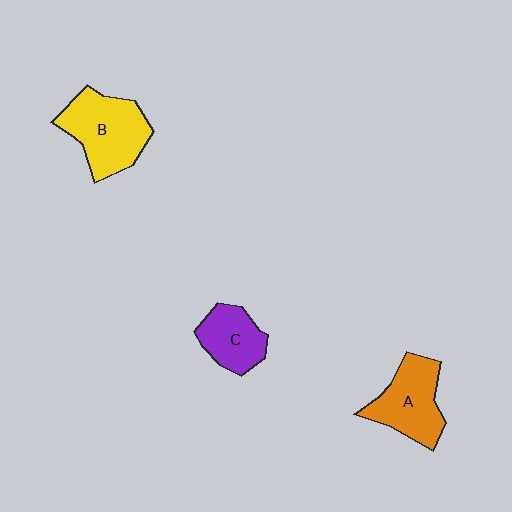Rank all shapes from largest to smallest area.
From largest to smallest: B (yellow), A (orange), C (purple).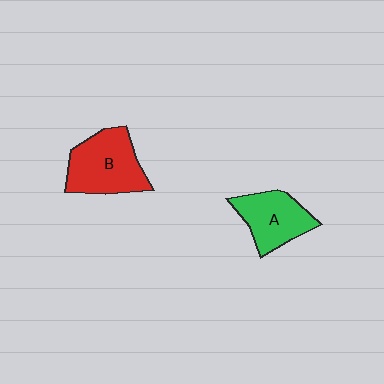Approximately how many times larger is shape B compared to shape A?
Approximately 1.3 times.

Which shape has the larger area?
Shape B (red).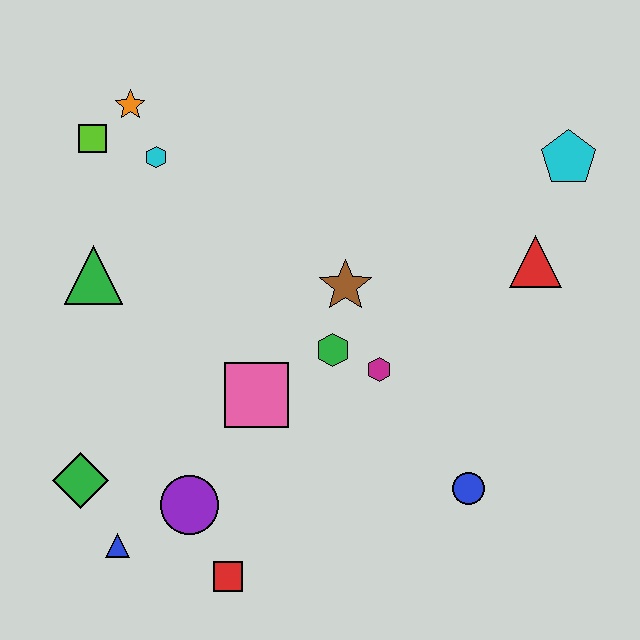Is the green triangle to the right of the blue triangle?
No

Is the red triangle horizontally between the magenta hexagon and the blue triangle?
No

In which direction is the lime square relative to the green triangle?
The lime square is above the green triangle.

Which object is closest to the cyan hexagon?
The orange star is closest to the cyan hexagon.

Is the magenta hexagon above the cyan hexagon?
No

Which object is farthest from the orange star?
The blue circle is farthest from the orange star.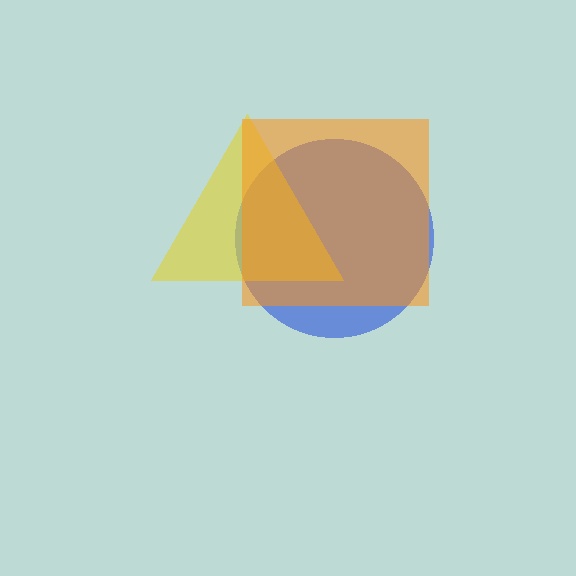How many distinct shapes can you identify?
There are 3 distinct shapes: a blue circle, a yellow triangle, an orange square.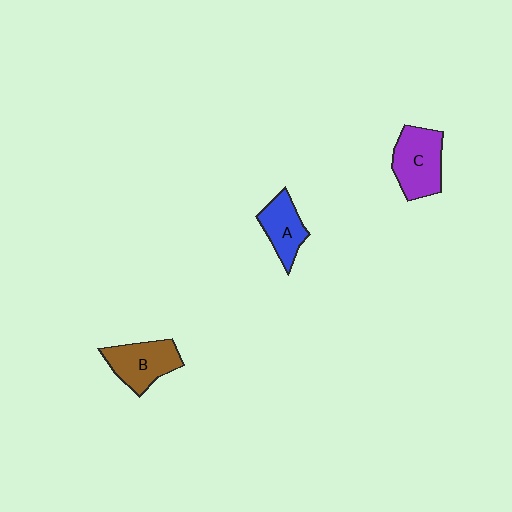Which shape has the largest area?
Shape C (purple).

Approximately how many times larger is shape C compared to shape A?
Approximately 1.4 times.